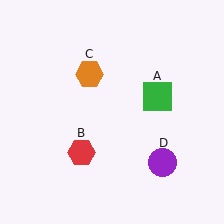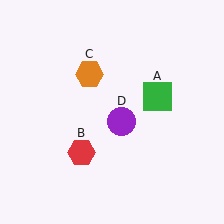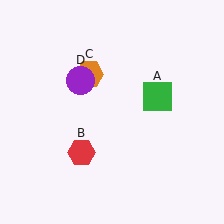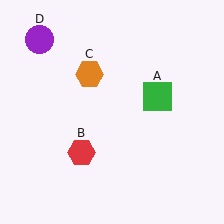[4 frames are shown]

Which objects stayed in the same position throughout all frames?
Green square (object A) and red hexagon (object B) and orange hexagon (object C) remained stationary.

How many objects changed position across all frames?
1 object changed position: purple circle (object D).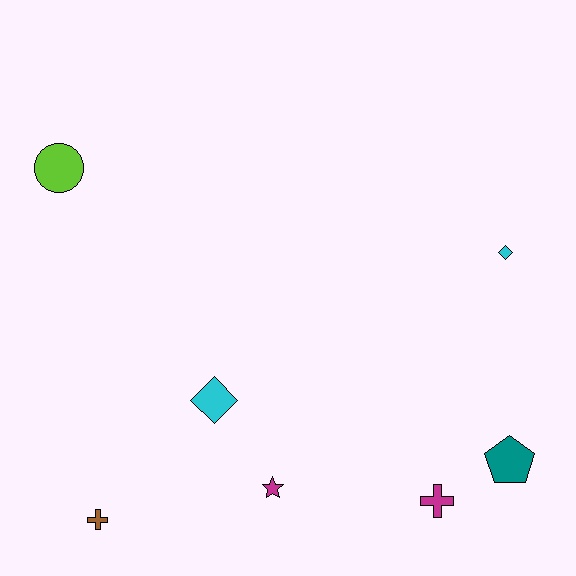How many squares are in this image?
There are no squares.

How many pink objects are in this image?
There are no pink objects.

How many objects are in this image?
There are 7 objects.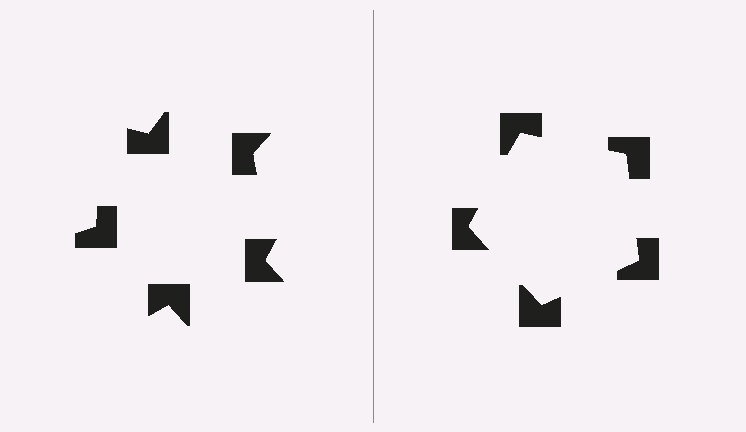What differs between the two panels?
The notched squares are positioned identically on both sides; only the wedge orientations differ. On the right they align to a pentagon; on the left they are misaligned.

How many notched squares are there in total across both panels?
10 — 5 on each side.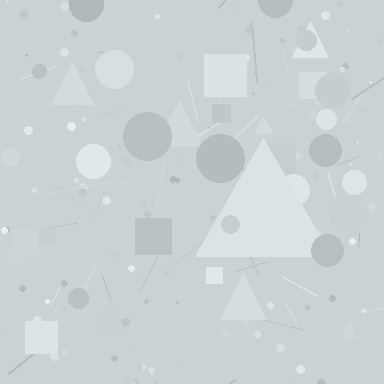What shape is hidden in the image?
A triangle is hidden in the image.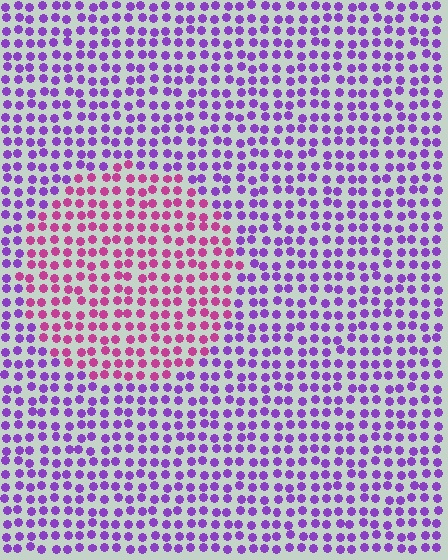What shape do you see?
I see a circle.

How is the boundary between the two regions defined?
The boundary is defined purely by a slight shift in hue (about 47 degrees). Spacing, size, and orientation are identical on both sides.